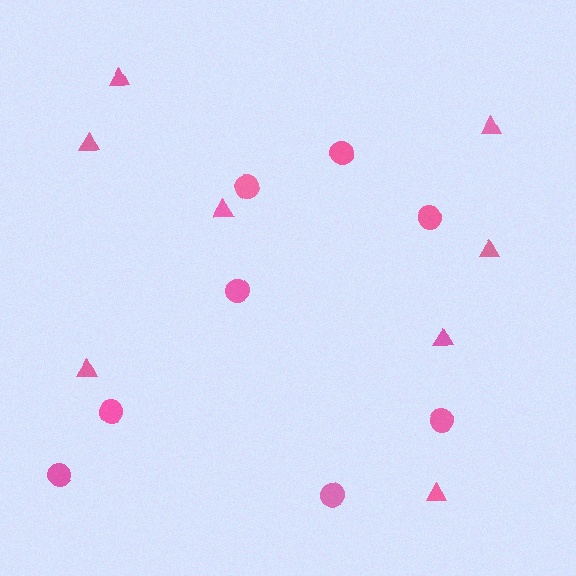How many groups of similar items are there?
There are 2 groups: one group of triangles (8) and one group of circles (8).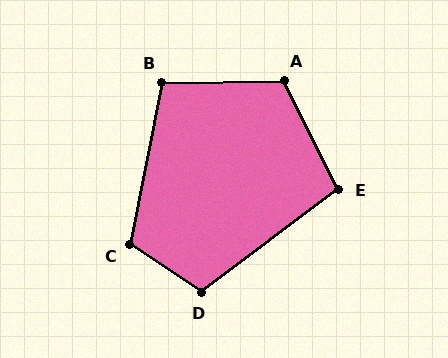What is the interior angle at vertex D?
Approximately 110 degrees (obtuse).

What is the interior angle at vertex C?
Approximately 112 degrees (obtuse).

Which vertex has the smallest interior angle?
E, at approximately 100 degrees.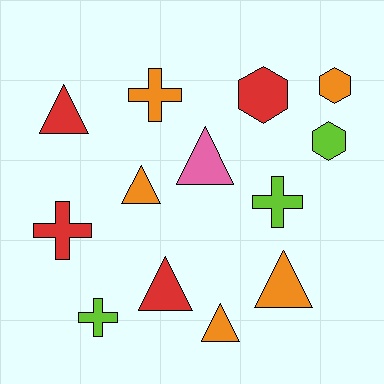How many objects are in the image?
There are 13 objects.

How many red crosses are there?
There is 1 red cross.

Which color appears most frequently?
Orange, with 5 objects.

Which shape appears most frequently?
Triangle, with 6 objects.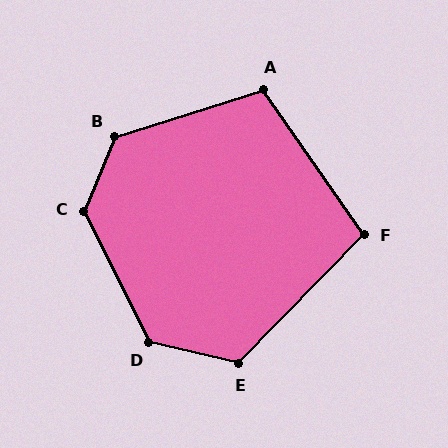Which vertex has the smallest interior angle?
F, at approximately 101 degrees.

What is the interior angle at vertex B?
Approximately 129 degrees (obtuse).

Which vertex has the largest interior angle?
C, at approximately 132 degrees.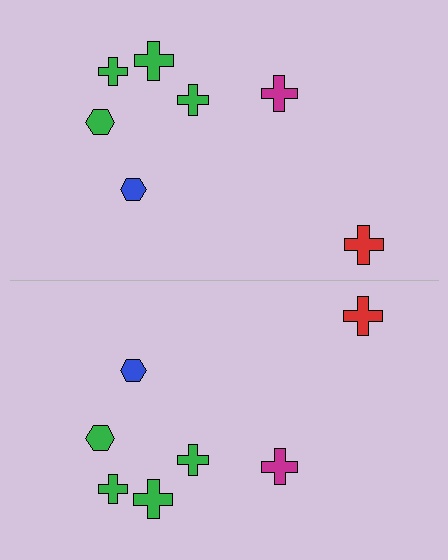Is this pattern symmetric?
Yes, this pattern has bilateral (reflection) symmetry.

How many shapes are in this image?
There are 14 shapes in this image.